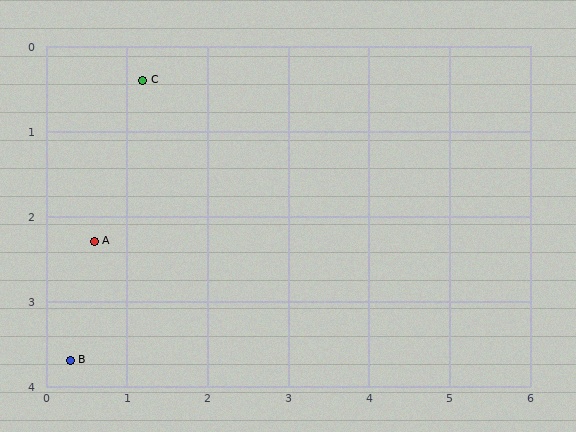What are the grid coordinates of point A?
Point A is at approximately (0.6, 2.3).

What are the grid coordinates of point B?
Point B is at approximately (0.3, 3.7).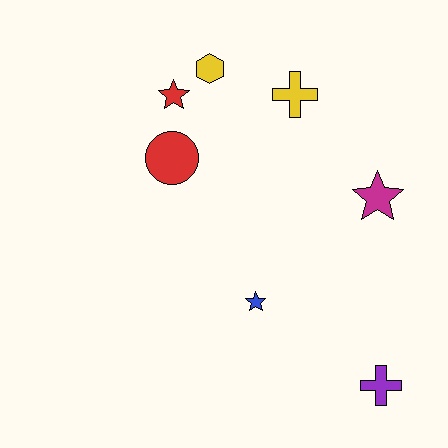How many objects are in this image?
There are 7 objects.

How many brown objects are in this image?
There are no brown objects.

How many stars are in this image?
There are 3 stars.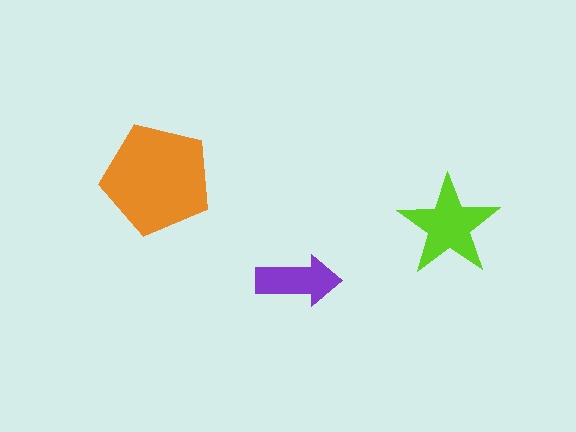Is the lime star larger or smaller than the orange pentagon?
Smaller.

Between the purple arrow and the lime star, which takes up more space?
The lime star.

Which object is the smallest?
The purple arrow.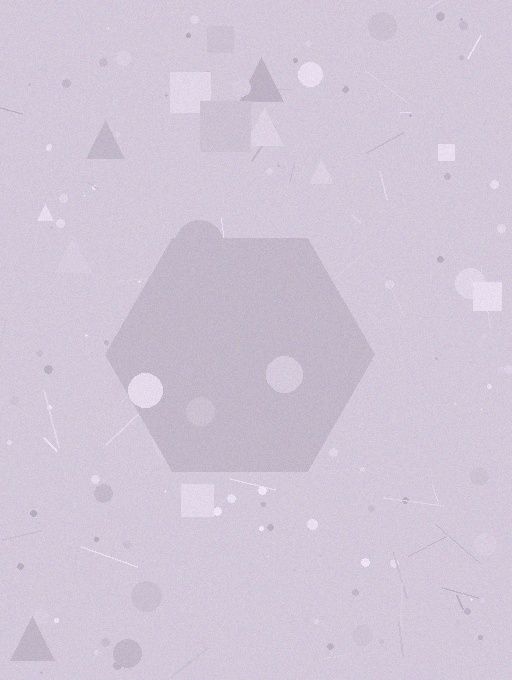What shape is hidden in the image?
A hexagon is hidden in the image.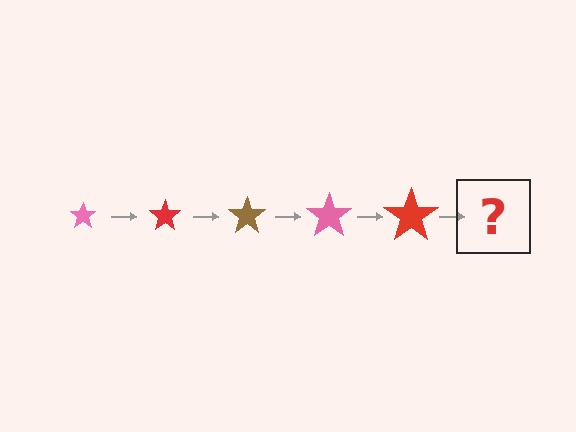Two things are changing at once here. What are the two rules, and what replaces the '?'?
The two rules are that the star grows larger each step and the color cycles through pink, red, and brown. The '?' should be a brown star, larger than the previous one.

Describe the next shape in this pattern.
It should be a brown star, larger than the previous one.